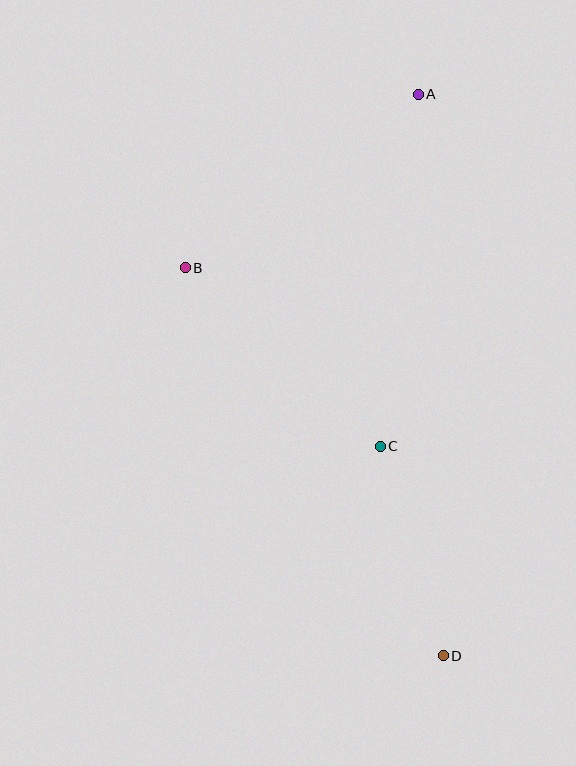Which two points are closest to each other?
Points C and D are closest to each other.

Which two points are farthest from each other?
Points A and D are farthest from each other.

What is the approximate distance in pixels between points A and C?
The distance between A and C is approximately 354 pixels.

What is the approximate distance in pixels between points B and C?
The distance between B and C is approximately 265 pixels.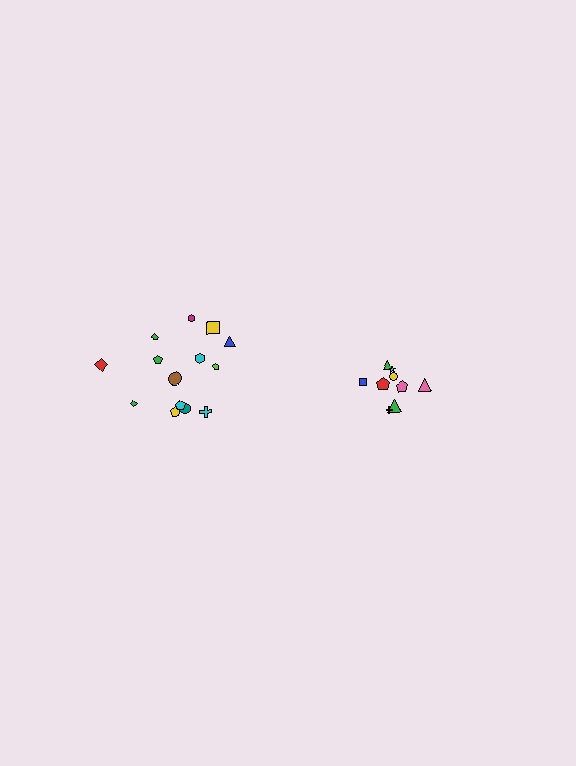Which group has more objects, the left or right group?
The left group.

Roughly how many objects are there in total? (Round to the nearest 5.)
Roughly 25 objects in total.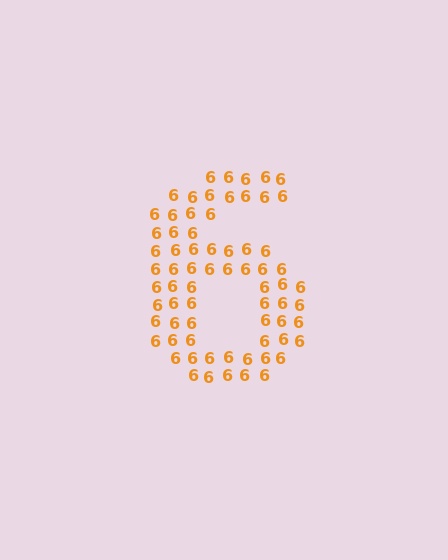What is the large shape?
The large shape is the digit 6.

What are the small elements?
The small elements are digit 6's.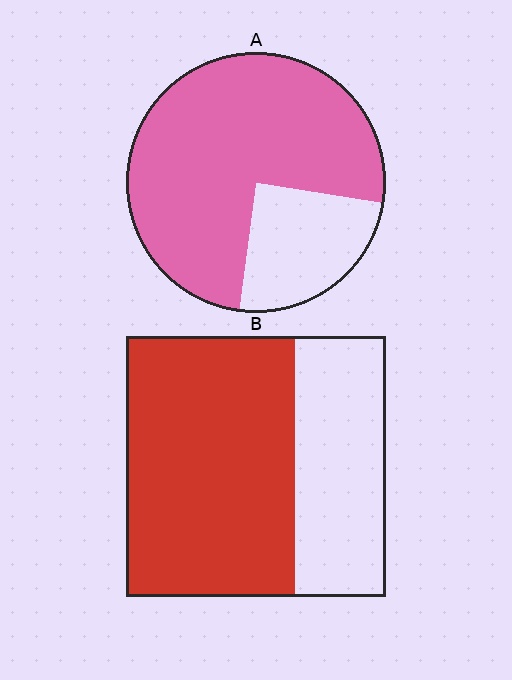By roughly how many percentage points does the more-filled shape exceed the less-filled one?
By roughly 10 percentage points (A over B).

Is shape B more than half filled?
Yes.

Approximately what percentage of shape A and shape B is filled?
A is approximately 75% and B is approximately 65%.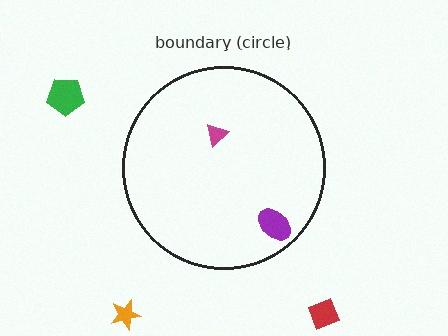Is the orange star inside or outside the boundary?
Outside.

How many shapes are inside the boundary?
2 inside, 3 outside.